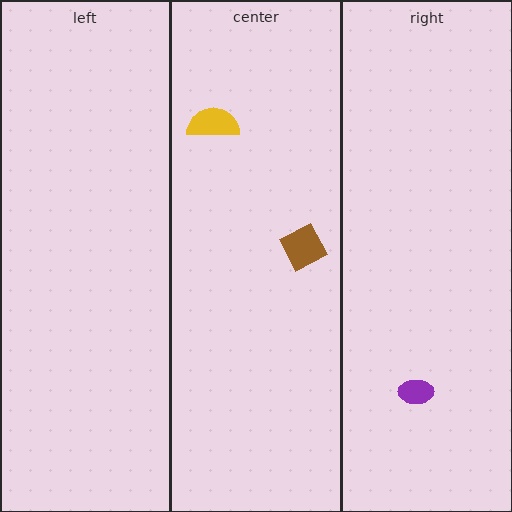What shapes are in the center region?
The brown square, the yellow semicircle.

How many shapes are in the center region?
2.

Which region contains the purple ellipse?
The right region.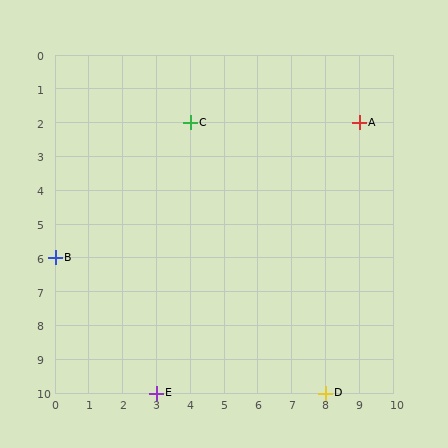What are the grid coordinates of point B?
Point B is at grid coordinates (0, 6).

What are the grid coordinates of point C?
Point C is at grid coordinates (4, 2).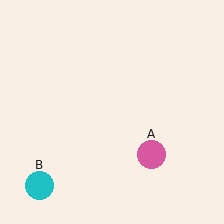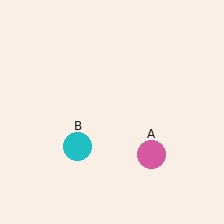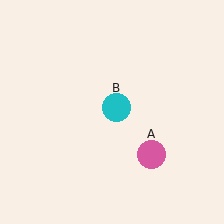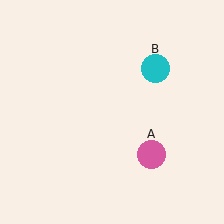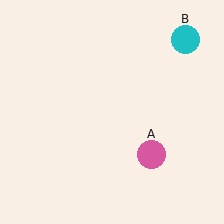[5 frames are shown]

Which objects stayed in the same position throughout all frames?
Pink circle (object A) remained stationary.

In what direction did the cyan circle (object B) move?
The cyan circle (object B) moved up and to the right.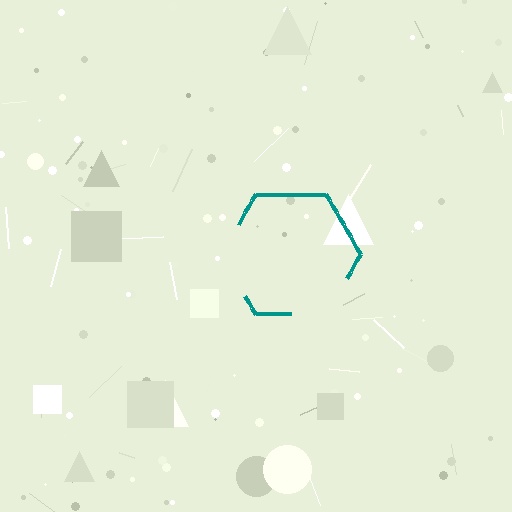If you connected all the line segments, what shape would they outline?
They would outline a hexagon.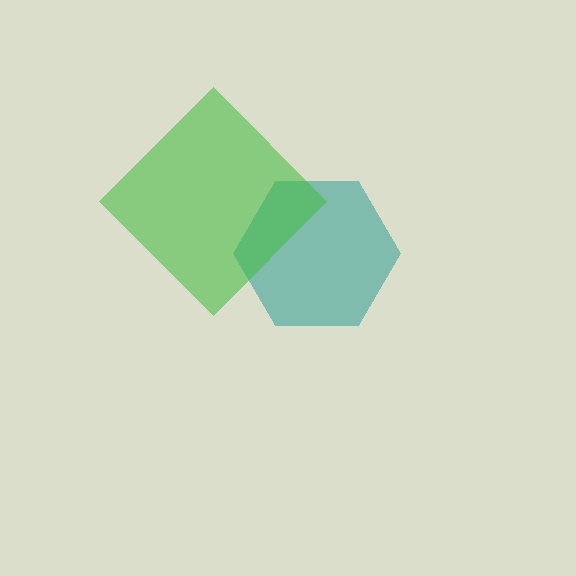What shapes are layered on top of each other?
The layered shapes are: a teal hexagon, a green diamond.